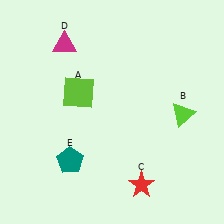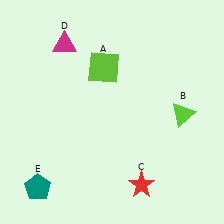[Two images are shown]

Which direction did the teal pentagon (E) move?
The teal pentagon (E) moved left.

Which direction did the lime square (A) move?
The lime square (A) moved up.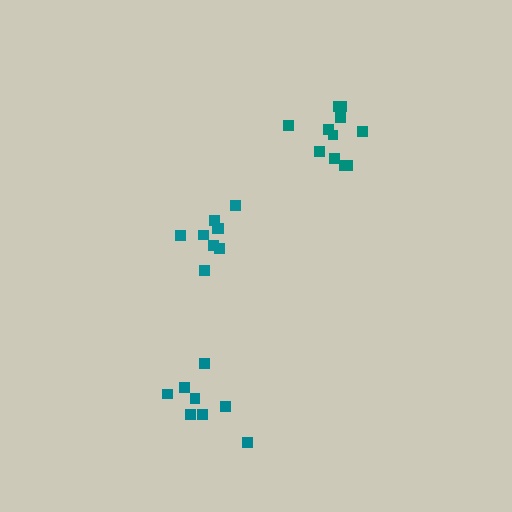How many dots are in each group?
Group 1: 11 dots, Group 2: 9 dots, Group 3: 8 dots (28 total).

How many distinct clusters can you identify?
There are 3 distinct clusters.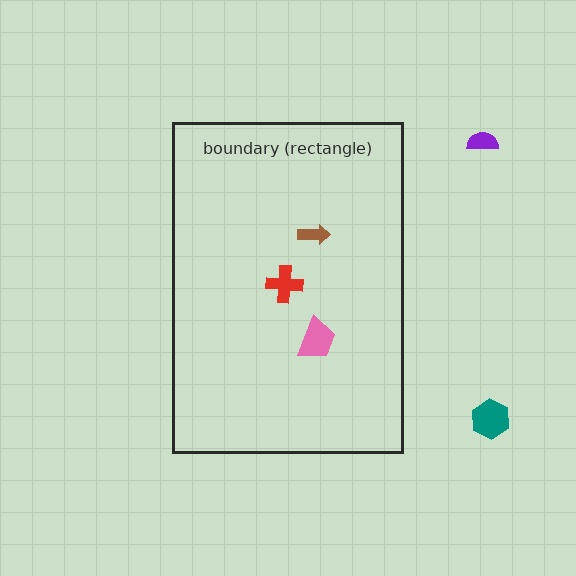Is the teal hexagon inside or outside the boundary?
Outside.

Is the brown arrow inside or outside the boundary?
Inside.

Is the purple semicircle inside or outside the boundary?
Outside.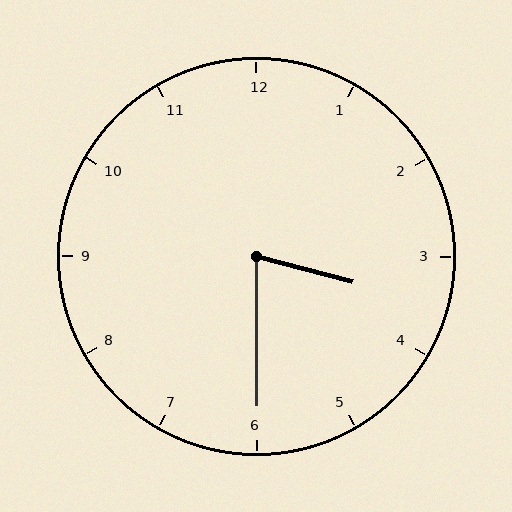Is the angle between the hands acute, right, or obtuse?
It is acute.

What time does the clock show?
3:30.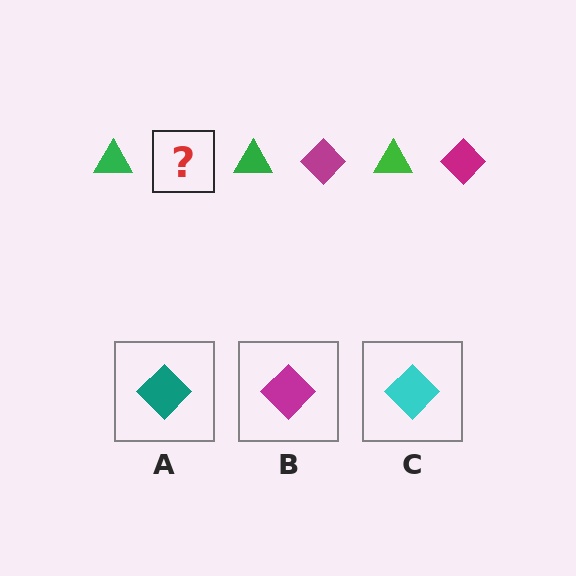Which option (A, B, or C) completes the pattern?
B.